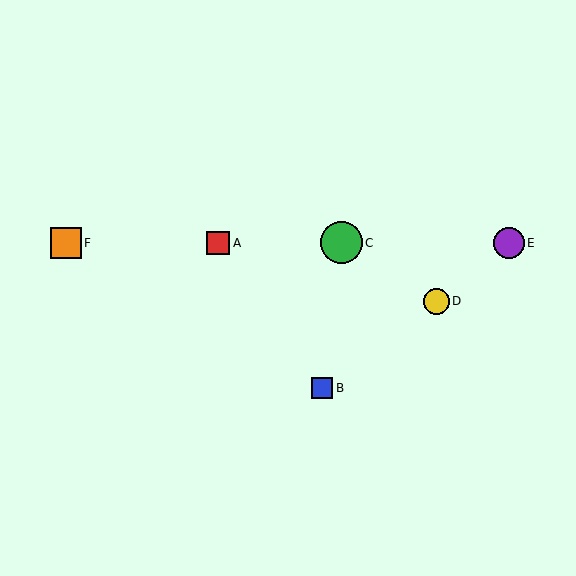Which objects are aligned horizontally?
Objects A, C, E, F are aligned horizontally.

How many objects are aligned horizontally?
4 objects (A, C, E, F) are aligned horizontally.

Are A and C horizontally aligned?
Yes, both are at y≈243.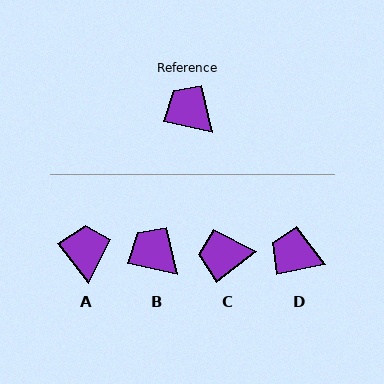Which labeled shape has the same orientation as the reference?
B.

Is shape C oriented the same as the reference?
No, it is off by about 51 degrees.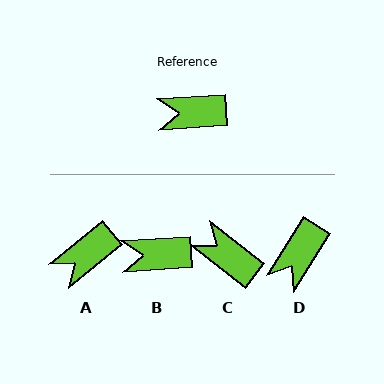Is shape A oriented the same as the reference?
No, it is off by about 36 degrees.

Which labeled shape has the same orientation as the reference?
B.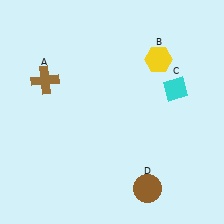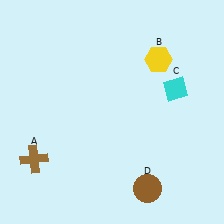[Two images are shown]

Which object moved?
The brown cross (A) moved down.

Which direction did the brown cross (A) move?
The brown cross (A) moved down.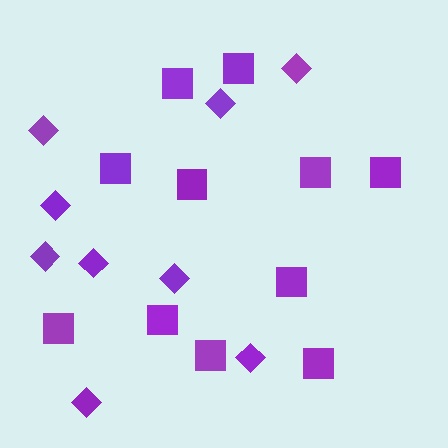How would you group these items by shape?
There are 2 groups: one group of squares (11) and one group of diamonds (9).